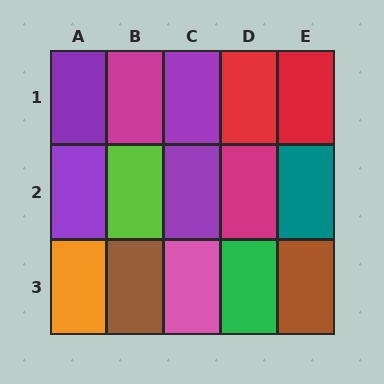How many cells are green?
1 cell is green.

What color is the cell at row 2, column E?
Teal.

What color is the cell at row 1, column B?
Magenta.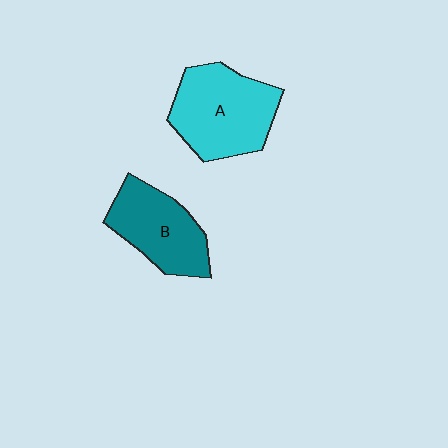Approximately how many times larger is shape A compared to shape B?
Approximately 1.2 times.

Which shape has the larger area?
Shape A (cyan).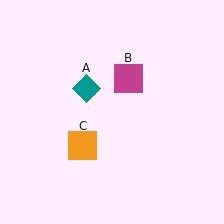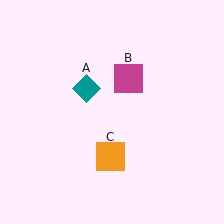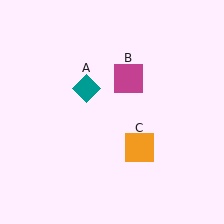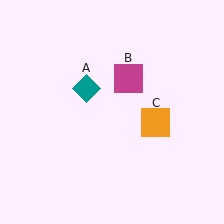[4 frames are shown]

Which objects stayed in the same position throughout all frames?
Teal diamond (object A) and magenta square (object B) remained stationary.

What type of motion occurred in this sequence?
The orange square (object C) rotated counterclockwise around the center of the scene.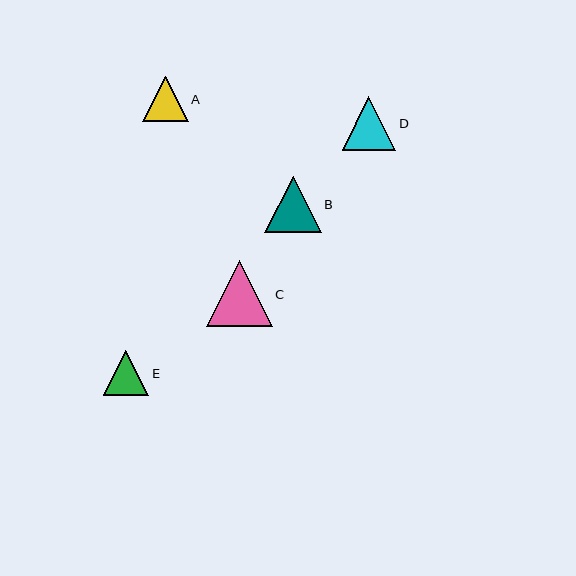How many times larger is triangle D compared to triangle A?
Triangle D is approximately 1.2 times the size of triangle A.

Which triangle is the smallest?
Triangle E is the smallest with a size of approximately 45 pixels.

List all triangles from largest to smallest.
From largest to smallest: C, B, D, A, E.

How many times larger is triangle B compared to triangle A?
Triangle B is approximately 1.2 times the size of triangle A.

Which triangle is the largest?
Triangle C is the largest with a size of approximately 66 pixels.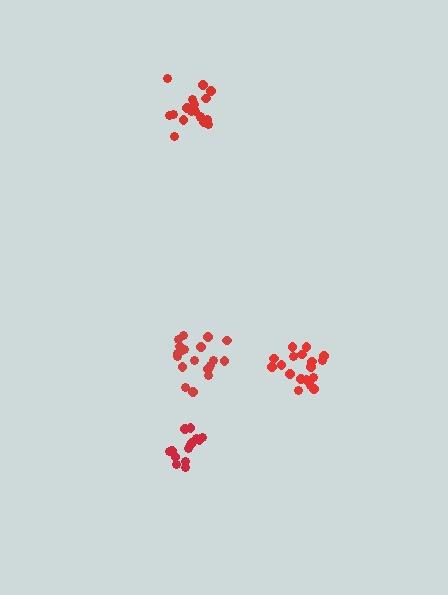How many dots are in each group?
Group 1: 20 dots, Group 2: 20 dots, Group 3: 20 dots, Group 4: 15 dots (75 total).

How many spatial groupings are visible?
There are 4 spatial groupings.